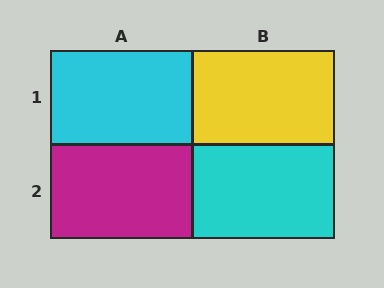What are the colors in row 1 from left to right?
Cyan, yellow.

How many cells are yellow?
1 cell is yellow.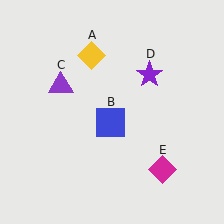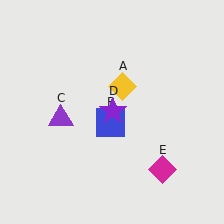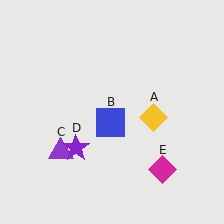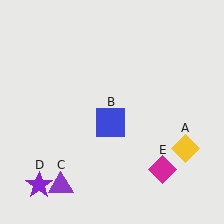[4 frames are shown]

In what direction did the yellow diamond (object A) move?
The yellow diamond (object A) moved down and to the right.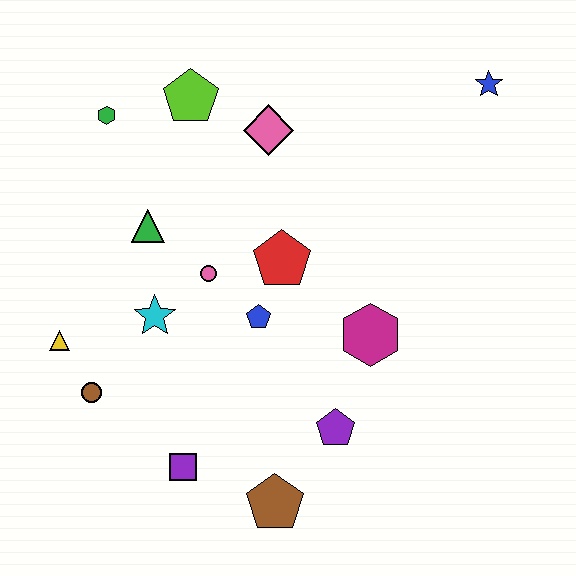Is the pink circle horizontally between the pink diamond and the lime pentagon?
Yes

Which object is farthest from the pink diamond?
The brown pentagon is farthest from the pink diamond.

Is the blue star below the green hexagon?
No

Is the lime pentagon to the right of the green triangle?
Yes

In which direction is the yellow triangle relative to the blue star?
The yellow triangle is to the left of the blue star.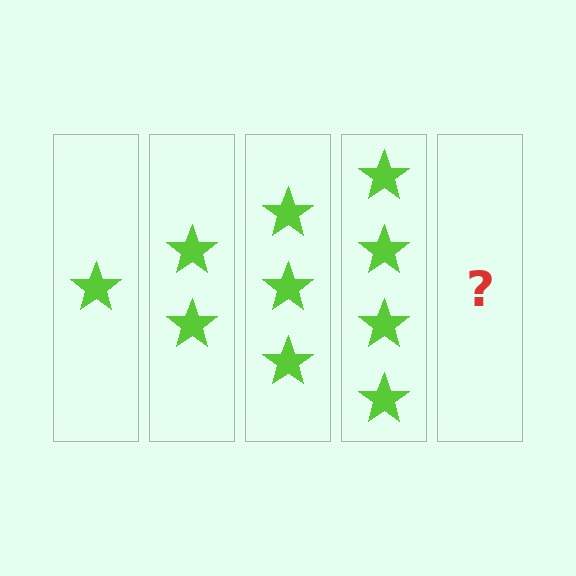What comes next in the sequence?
The next element should be 5 stars.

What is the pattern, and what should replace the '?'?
The pattern is that each step adds one more star. The '?' should be 5 stars.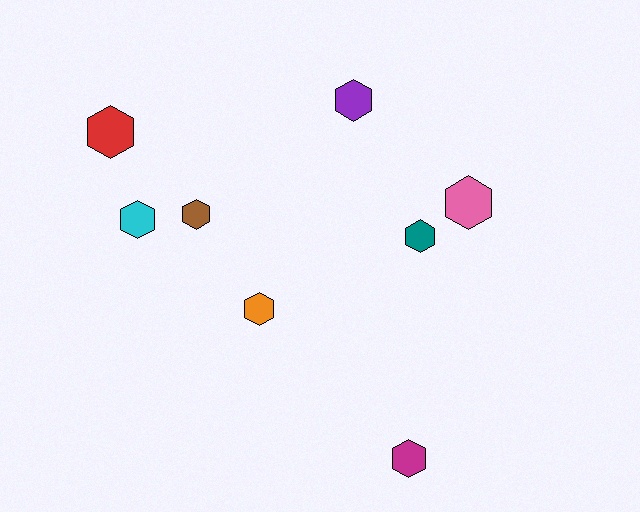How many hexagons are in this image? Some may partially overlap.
There are 8 hexagons.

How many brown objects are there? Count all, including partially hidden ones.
There is 1 brown object.